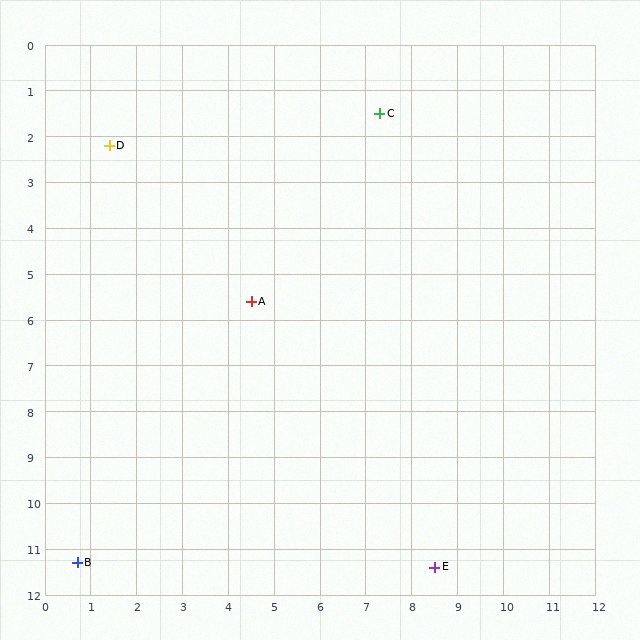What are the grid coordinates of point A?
Point A is at approximately (4.5, 5.6).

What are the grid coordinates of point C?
Point C is at approximately (7.3, 1.5).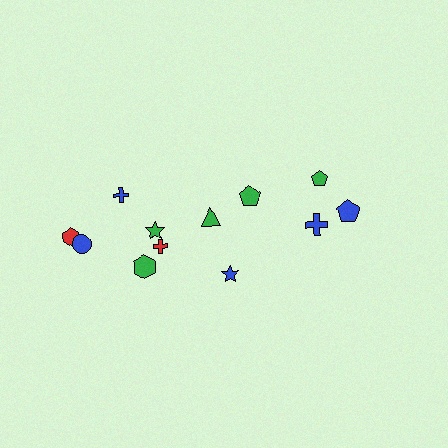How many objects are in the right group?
There are 5 objects.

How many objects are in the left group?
There are 7 objects.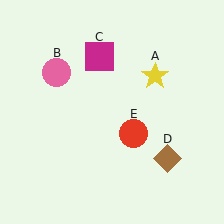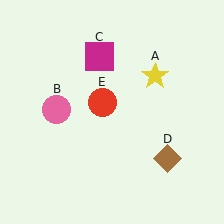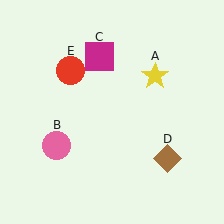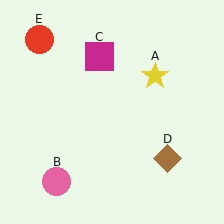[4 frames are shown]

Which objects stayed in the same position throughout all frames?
Yellow star (object A) and magenta square (object C) and brown diamond (object D) remained stationary.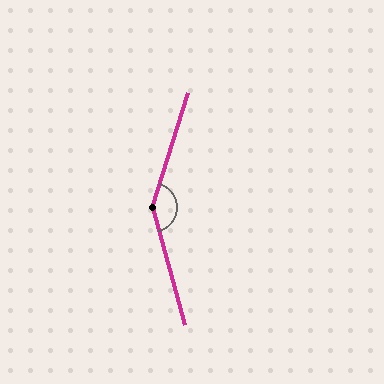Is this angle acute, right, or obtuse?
It is obtuse.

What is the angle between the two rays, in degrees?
Approximately 147 degrees.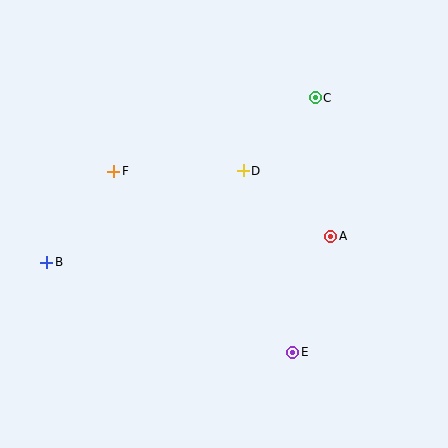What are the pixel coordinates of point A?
Point A is at (330, 236).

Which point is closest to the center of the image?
Point D at (243, 171) is closest to the center.